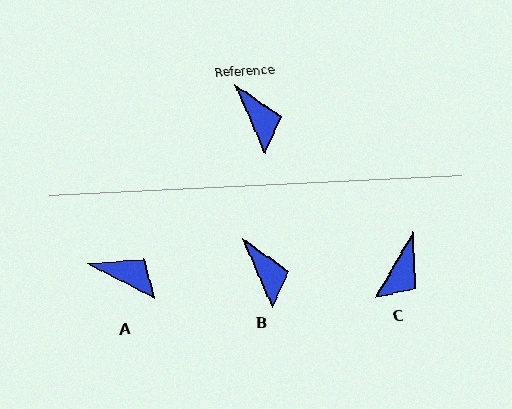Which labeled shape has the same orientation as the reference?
B.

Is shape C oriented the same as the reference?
No, it is off by about 53 degrees.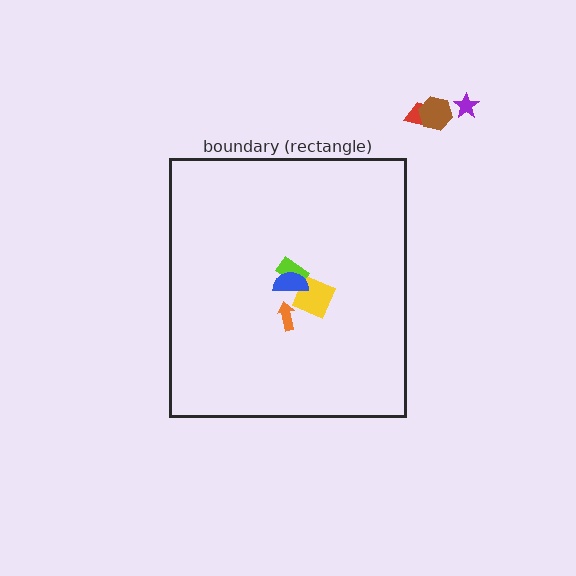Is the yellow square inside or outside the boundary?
Inside.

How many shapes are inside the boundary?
4 inside, 3 outside.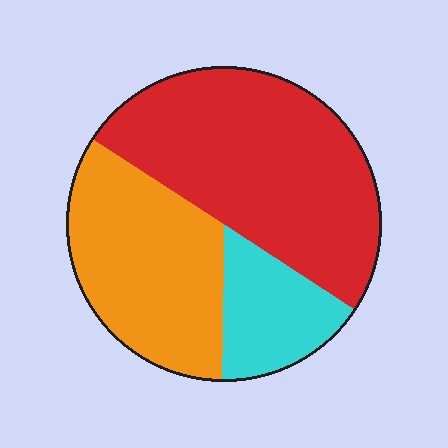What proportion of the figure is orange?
Orange covers 34% of the figure.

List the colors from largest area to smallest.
From largest to smallest: red, orange, cyan.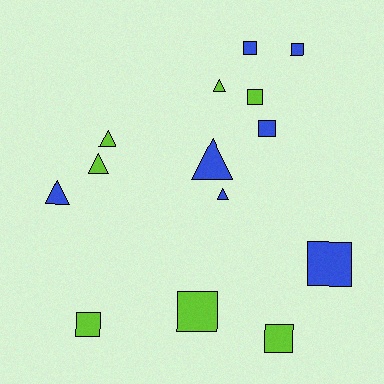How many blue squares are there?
There are 4 blue squares.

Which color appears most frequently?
Blue, with 7 objects.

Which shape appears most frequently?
Square, with 8 objects.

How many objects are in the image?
There are 14 objects.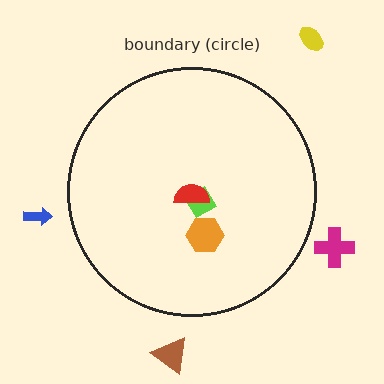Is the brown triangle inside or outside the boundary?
Outside.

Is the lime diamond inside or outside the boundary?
Inside.